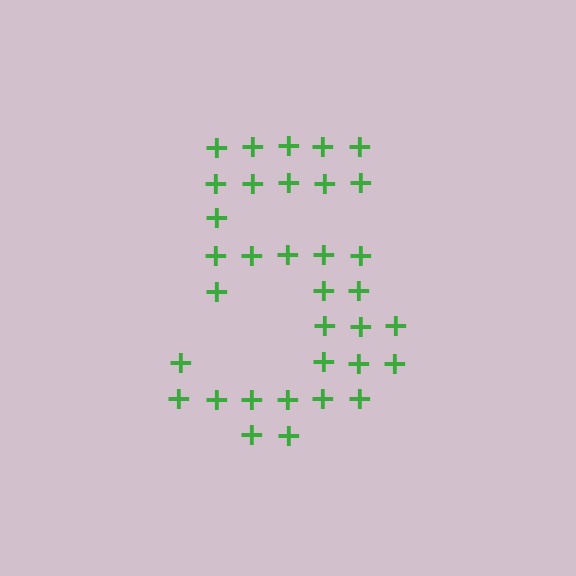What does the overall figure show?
The overall figure shows the digit 5.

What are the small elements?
The small elements are plus signs.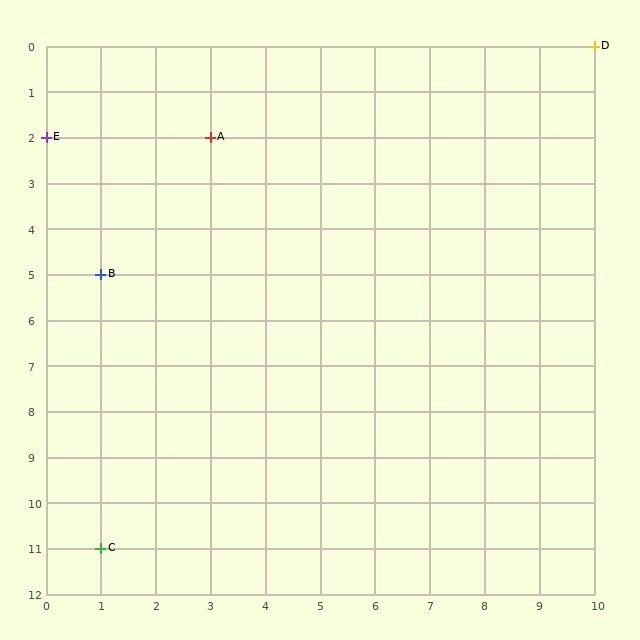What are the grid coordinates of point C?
Point C is at grid coordinates (1, 11).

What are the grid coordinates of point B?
Point B is at grid coordinates (1, 5).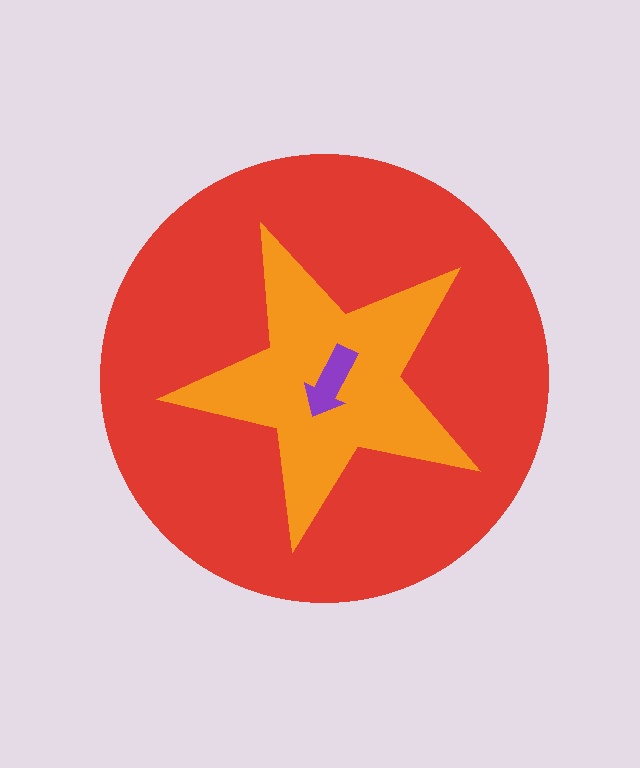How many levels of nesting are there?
3.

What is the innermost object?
The purple arrow.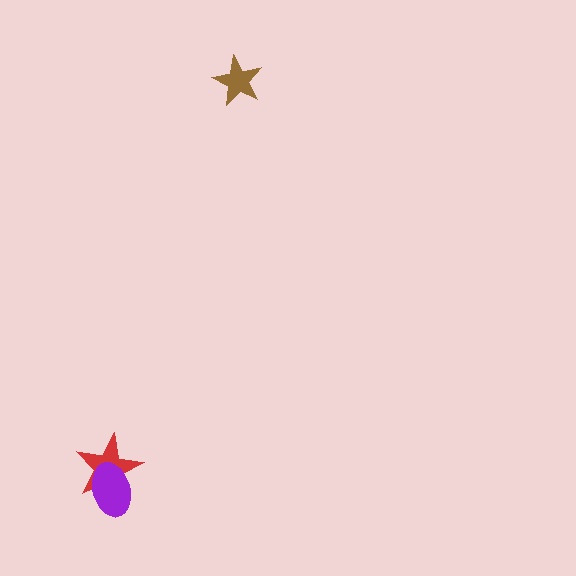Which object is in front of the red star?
The purple ellipse is in front of the red star.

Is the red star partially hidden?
Yes, it is partially covered by another shape.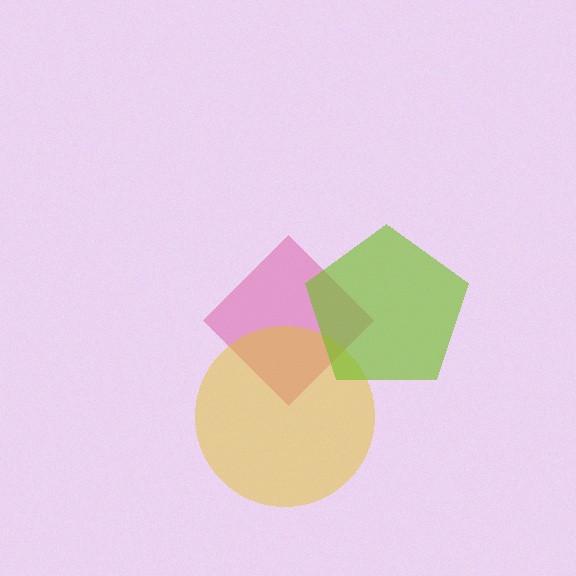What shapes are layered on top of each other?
The layered shapes are: a pink diamond, a yellow circle, a lime pentagon.